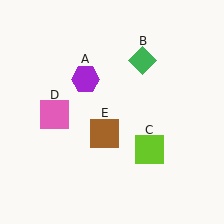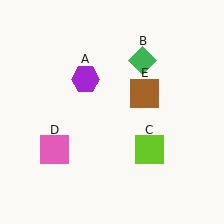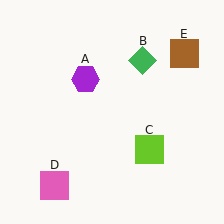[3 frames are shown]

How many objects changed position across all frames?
2 objects changed position: pink square (object D), brown square (object E).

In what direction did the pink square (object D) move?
The pink square (object D) moved down.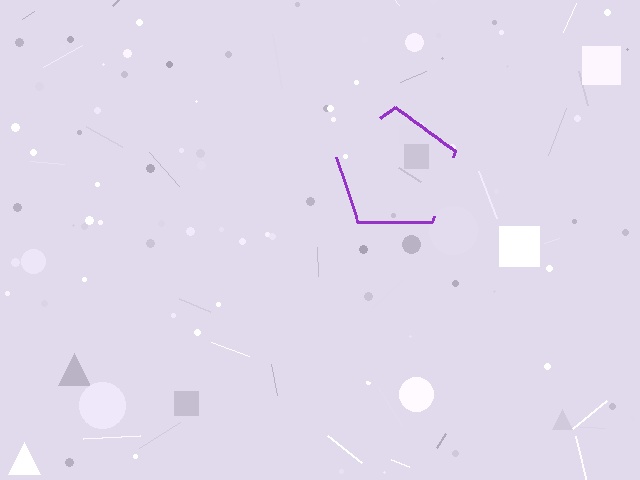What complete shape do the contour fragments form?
The contour fragments form a pentagon.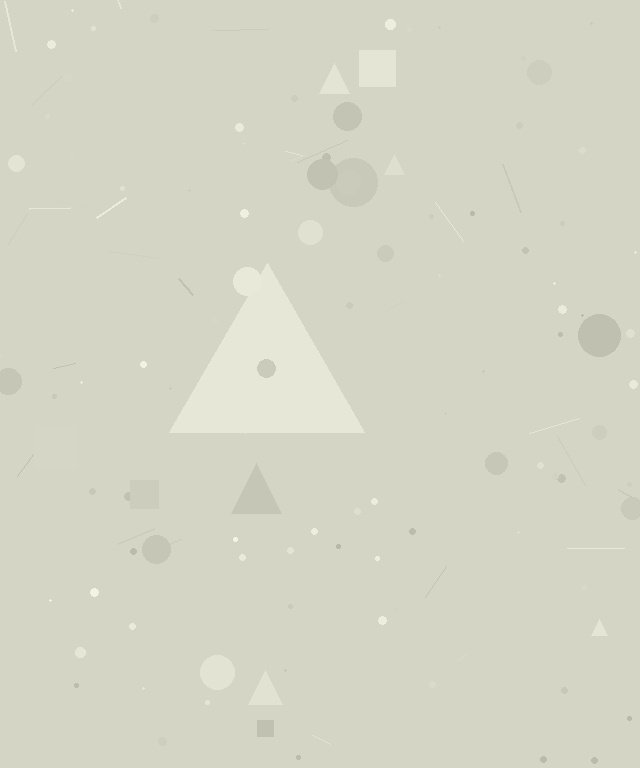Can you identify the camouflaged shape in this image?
The camouflaged shape is a triangle.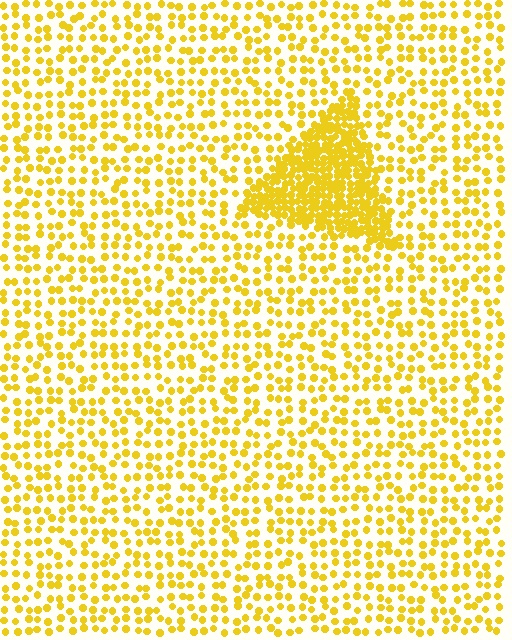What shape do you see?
I see a triangle.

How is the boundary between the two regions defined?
The boundary is defined by a change in element density (approximately 2.9x ratio). All elements are the same color, size, and shape.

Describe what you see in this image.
The image contains small yellow elements arranged at two different densities. A triangle-shaped region is visible where the elements are more densely packed than the surrounding area.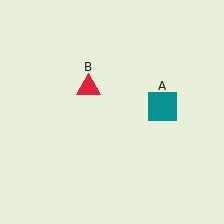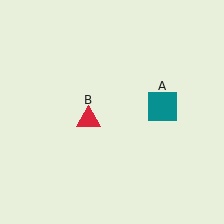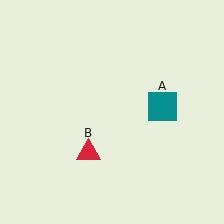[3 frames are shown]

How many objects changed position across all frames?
1 object changed position: red triangle (object B).